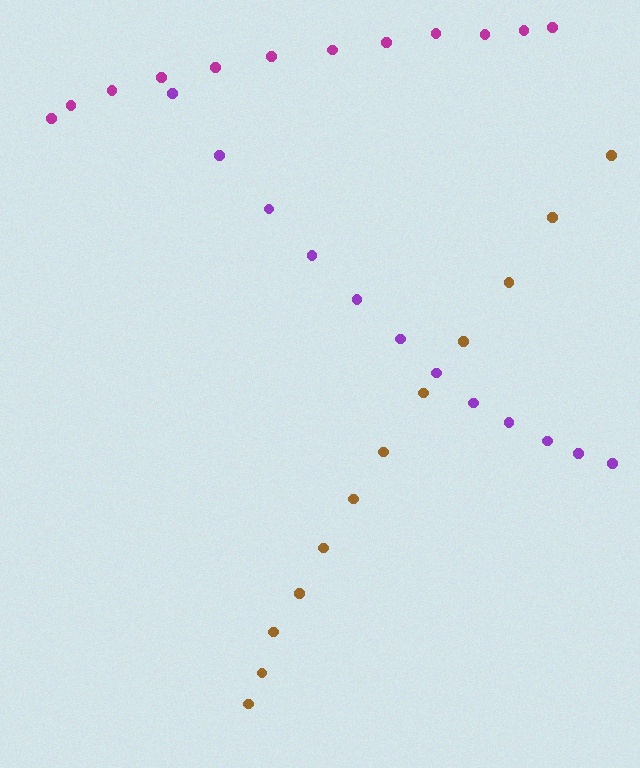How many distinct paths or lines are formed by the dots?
There are 3 distinct paths.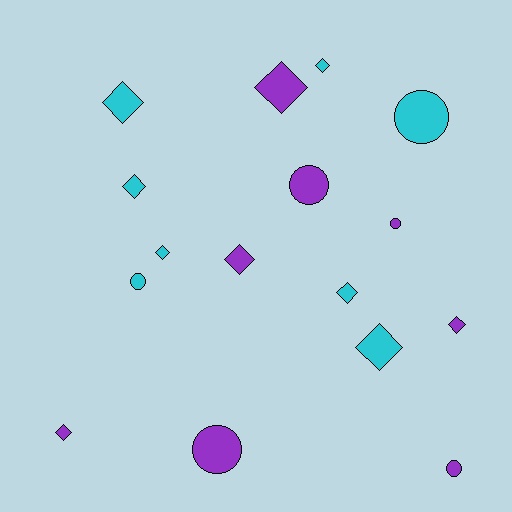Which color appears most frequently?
Cyan, with 8 objects.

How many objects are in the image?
There are 16 objects.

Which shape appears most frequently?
Diamond, with 10 objects.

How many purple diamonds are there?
There are 4 purple diamonds.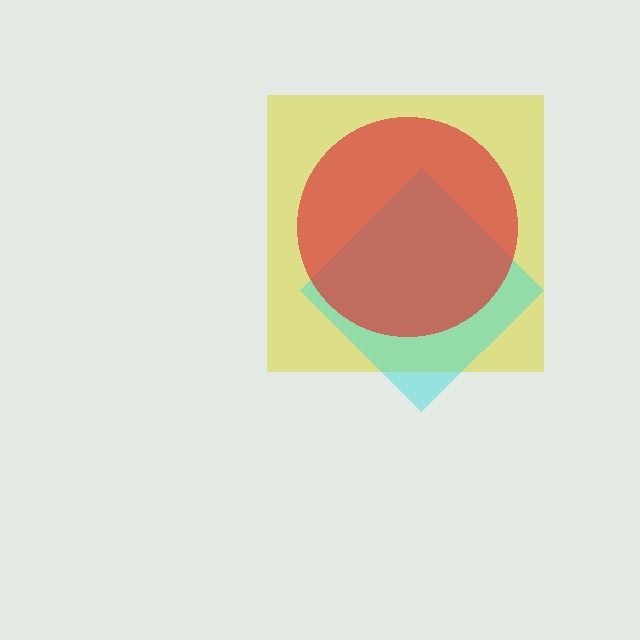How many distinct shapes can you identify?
There are 3 distinct shapes: a yellow square, a cyan diamond, a red circle.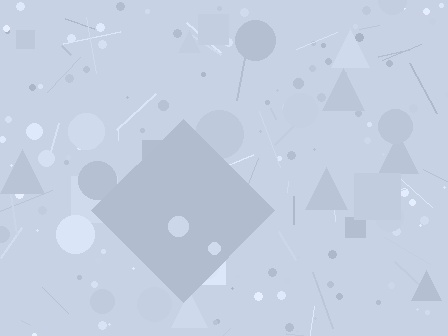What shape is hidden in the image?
A diamond is hidden in the image.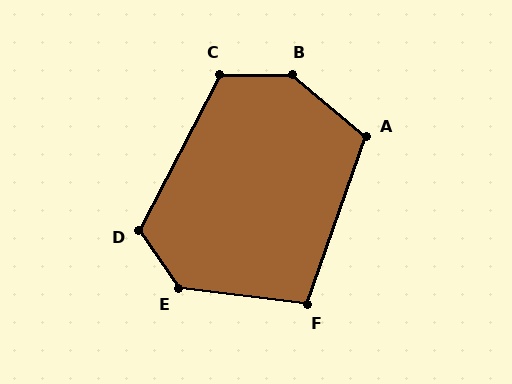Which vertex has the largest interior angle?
B, at approximately 140 degrees.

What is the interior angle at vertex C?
Approximately 117 degrees (obtuse).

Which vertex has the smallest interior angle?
F, at approximately 102 degrees.